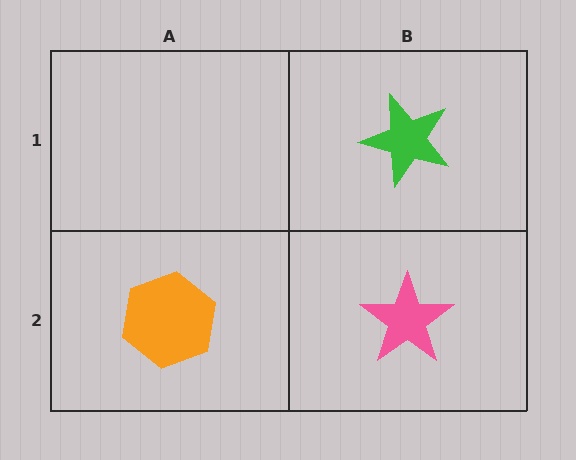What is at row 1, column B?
A green star.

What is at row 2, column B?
A pink star.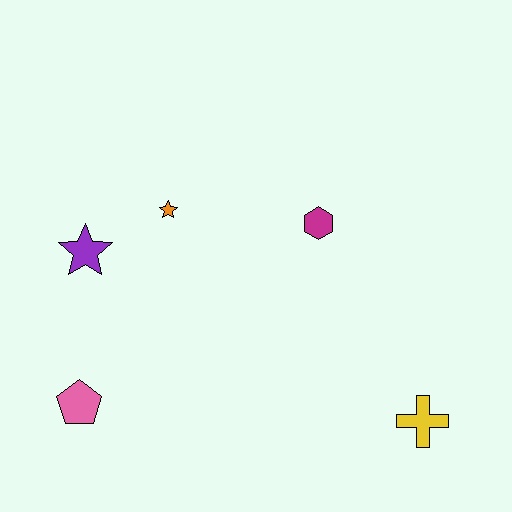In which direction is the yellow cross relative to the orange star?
The yellow cross is to the right of the orange star.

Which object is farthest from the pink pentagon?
The yellow cross is farthest from the pink pentagon.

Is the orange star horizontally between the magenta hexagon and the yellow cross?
No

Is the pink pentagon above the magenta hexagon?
No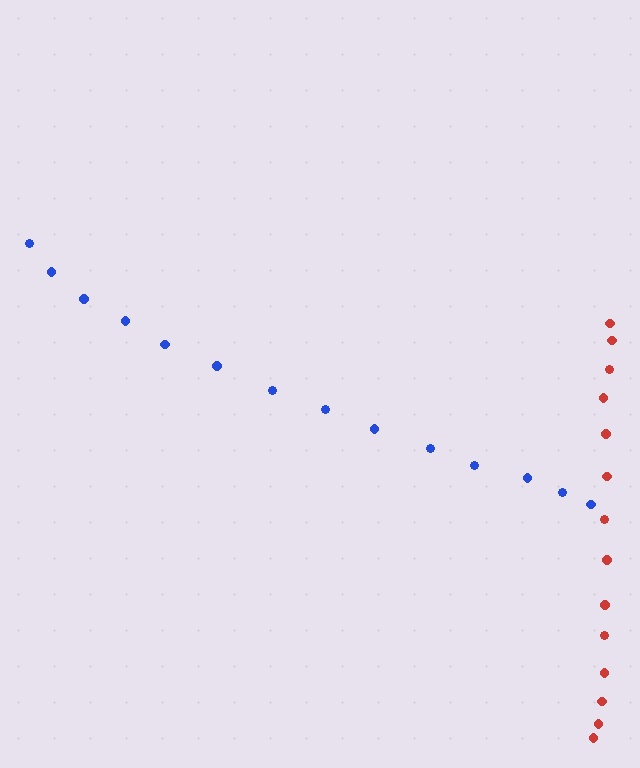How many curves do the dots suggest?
There are 2 distinct paths.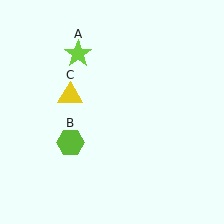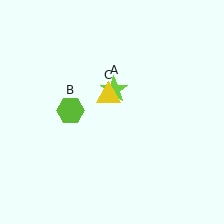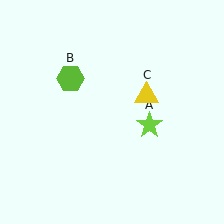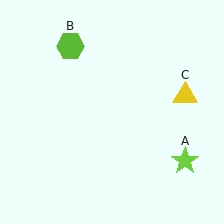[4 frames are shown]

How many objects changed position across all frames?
3 objects changed position: lime star (object A), lime hexagon (object B), yellow triangle (object C).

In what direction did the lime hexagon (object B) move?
The lime hexagon (object B) moved up.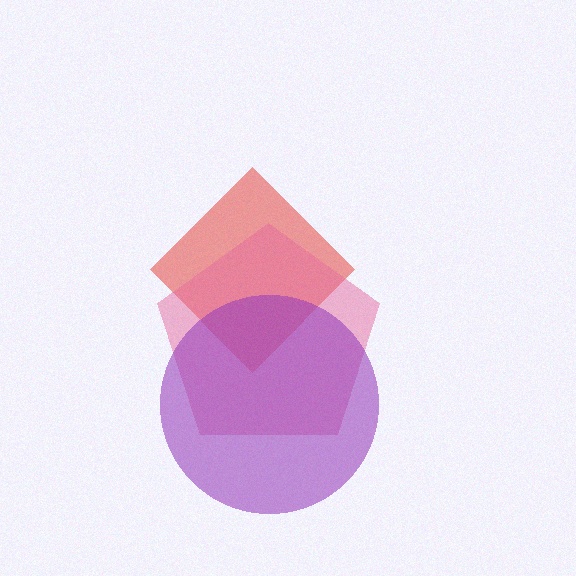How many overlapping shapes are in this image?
There are 3 overlapping shapes in the image.